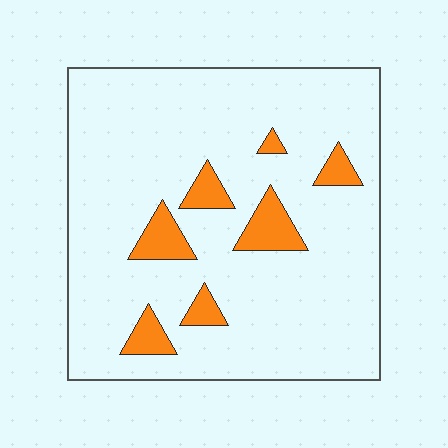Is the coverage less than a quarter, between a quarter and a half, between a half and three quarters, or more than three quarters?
Less than a quarter.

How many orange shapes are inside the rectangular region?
7.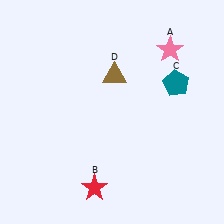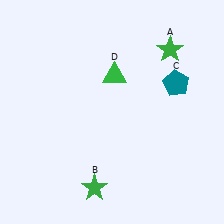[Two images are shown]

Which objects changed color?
A changed from pink to green. B changed from red to green. D changed from brown to green.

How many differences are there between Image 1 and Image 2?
There are 3 differences between the two images.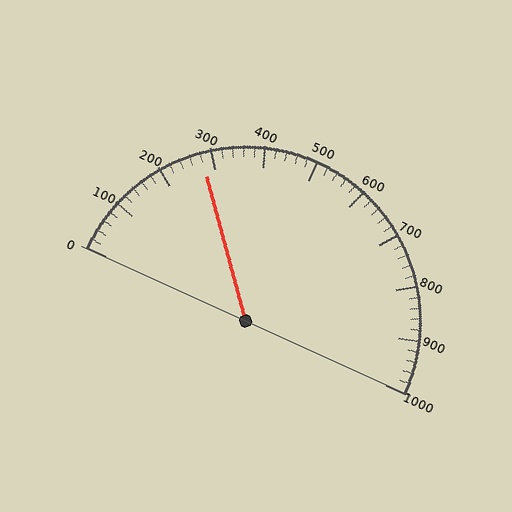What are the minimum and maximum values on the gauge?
The gauge ranges from 0 to 1000.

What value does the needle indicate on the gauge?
The needle indicates approximately 280.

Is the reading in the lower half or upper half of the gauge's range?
The reading is in the lower half of the range (0 to 1000).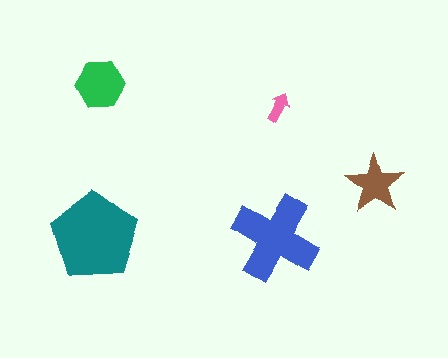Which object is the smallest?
The pink arrow.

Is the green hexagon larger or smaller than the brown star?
Larger.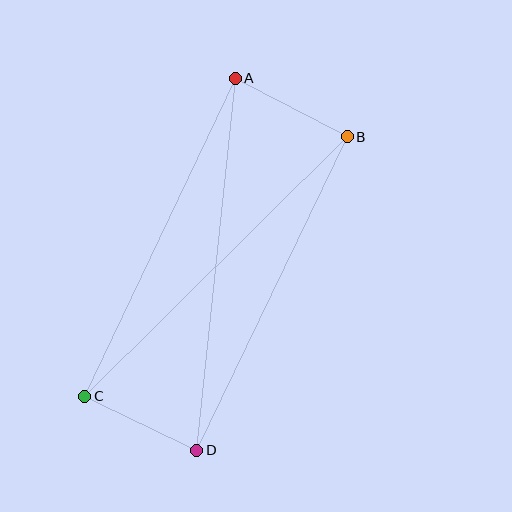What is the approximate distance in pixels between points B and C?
The distance between B and C is approximately 369 pixels.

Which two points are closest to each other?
Points C and D are closest to each other.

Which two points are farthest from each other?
Points A and D are farthest from each other.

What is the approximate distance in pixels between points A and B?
The distance between A and B is approximately 126 pixels.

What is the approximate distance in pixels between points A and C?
The distance between A and C is approximately 352 pixels.